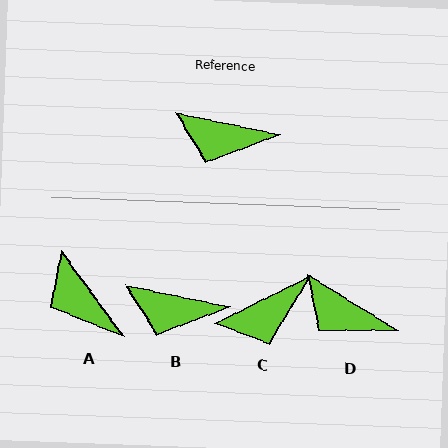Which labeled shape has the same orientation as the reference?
B.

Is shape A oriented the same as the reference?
No, it is off by about 43 degrees.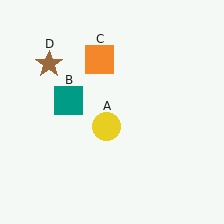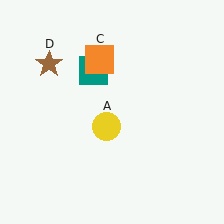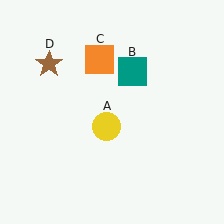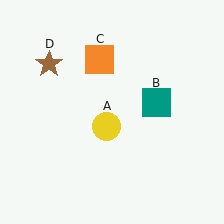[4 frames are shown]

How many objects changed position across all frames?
1 object changed position: teal square (object B).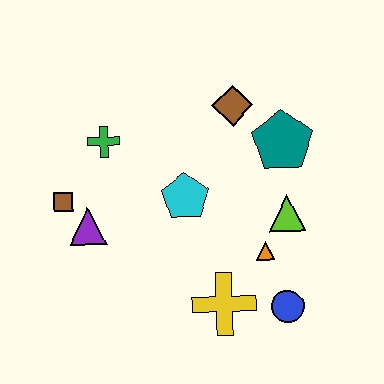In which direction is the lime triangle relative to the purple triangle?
The lime triangle is to the right of the purple triangle.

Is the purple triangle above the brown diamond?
No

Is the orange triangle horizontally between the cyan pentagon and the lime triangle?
Yes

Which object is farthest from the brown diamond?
The blue circle is farthest from the brown diamond.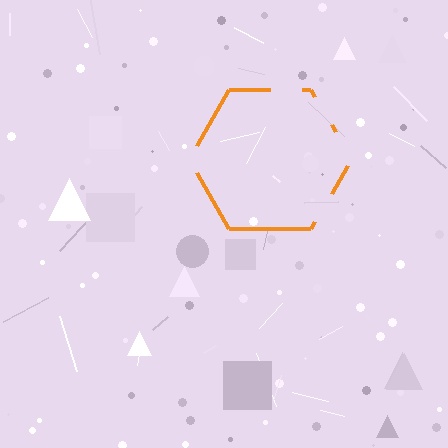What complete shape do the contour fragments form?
The contour fragments form a hexagon.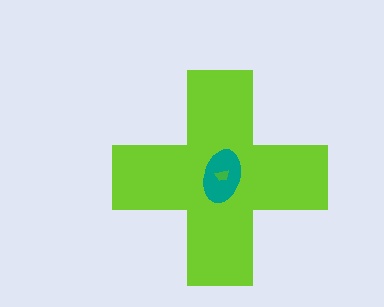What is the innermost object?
The green trapezoid.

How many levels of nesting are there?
3.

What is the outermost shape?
The lime cross.